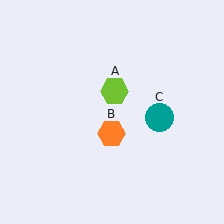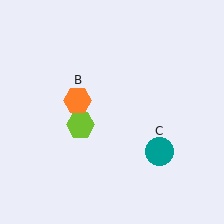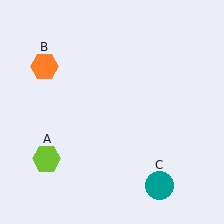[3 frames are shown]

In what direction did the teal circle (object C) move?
The teal circle (object C) moved down.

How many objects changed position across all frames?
3 objects changed position: lime hexagon (object A), orange hexagon (object B), teal circle (object C).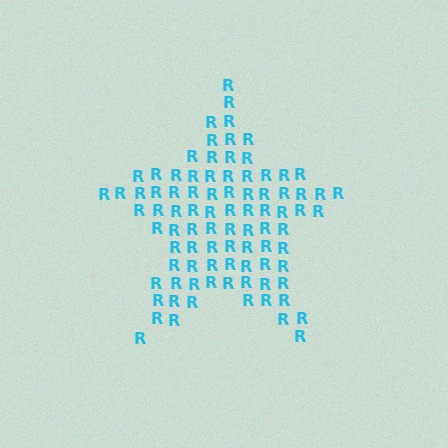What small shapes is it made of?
It is made of small letter R's.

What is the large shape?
The large shape is a star.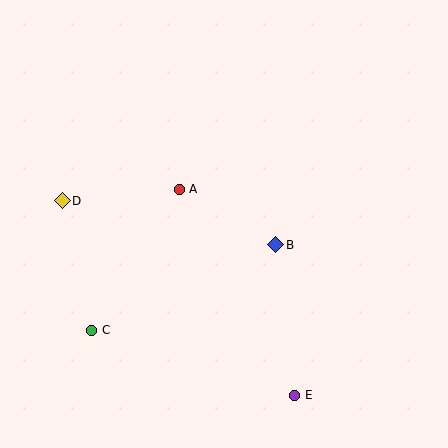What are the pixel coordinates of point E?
Point E is at (295, 395).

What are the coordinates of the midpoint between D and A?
The midpoint between D and A is at (121, 195).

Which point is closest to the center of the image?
Point B at (276, 245) is closest to the center.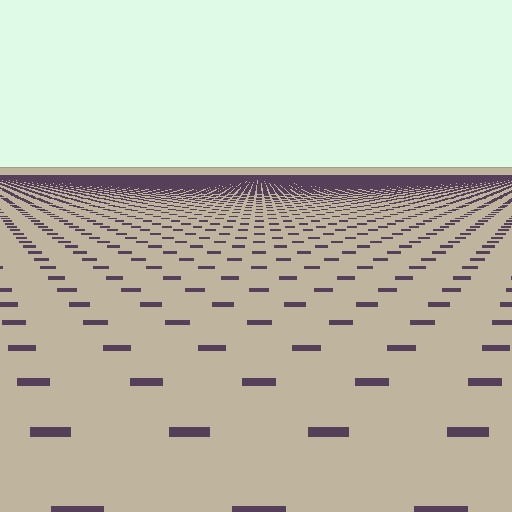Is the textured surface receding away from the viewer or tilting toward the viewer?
The surface is receding away from the viewer. Texture elements get smaller and denser toward the top.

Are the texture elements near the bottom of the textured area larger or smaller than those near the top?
Larger. Near the bottom, elements are closer to the viewer and appear at a bigger on-screen size.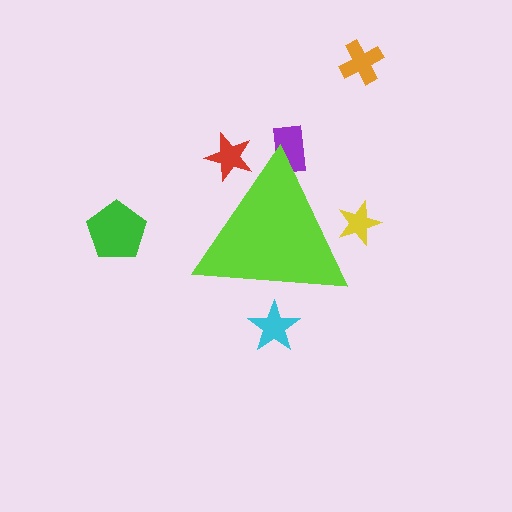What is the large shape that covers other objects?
A lime triangle.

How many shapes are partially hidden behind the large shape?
4 shapes are partially hidden.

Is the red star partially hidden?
Yes, the red star is partially hidden behind the lime triangle.